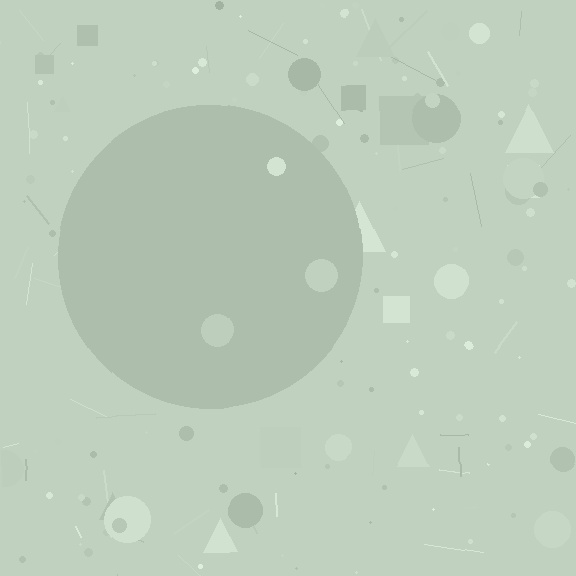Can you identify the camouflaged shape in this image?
The camouflaged shape is a circle.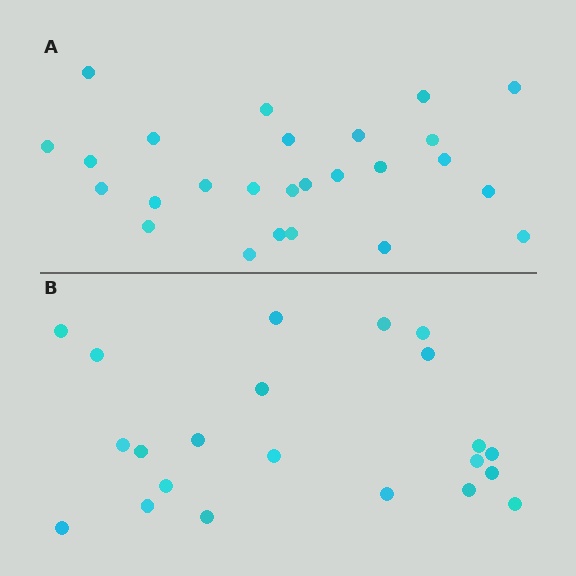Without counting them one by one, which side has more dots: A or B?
Region A (the top region) has more dots.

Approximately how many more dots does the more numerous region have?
Region A has about 4 more dots than region B.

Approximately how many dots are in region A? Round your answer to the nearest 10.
About 30 dots. (The exact count is 26, which rounds to 30.)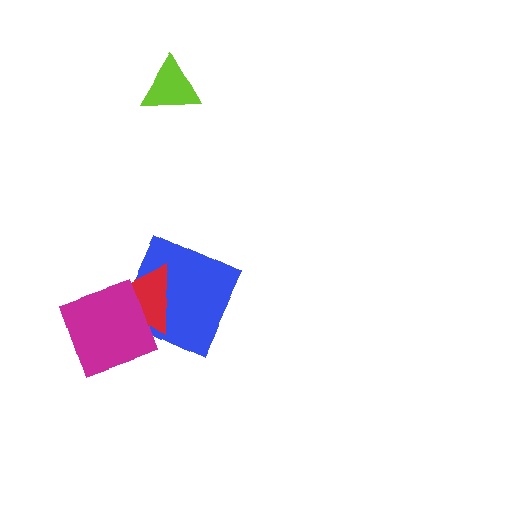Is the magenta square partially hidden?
No, no other shape covers it.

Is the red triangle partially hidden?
Yes, it is partially covered by another shape.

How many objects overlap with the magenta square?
1 object overlaps with the magenta square.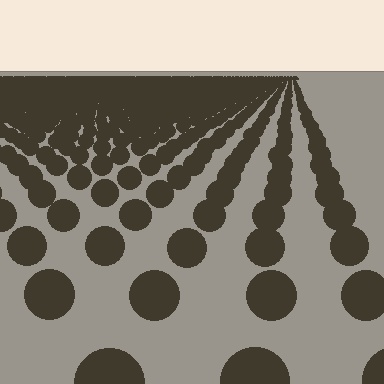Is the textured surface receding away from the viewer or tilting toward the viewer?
The surface is receding away from the viewer. Texture elements get smaller and denser toward the top.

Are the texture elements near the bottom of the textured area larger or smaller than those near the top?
Larger. Near the bottom, elements are closer to the viewer and appear at a bigger on-screen size.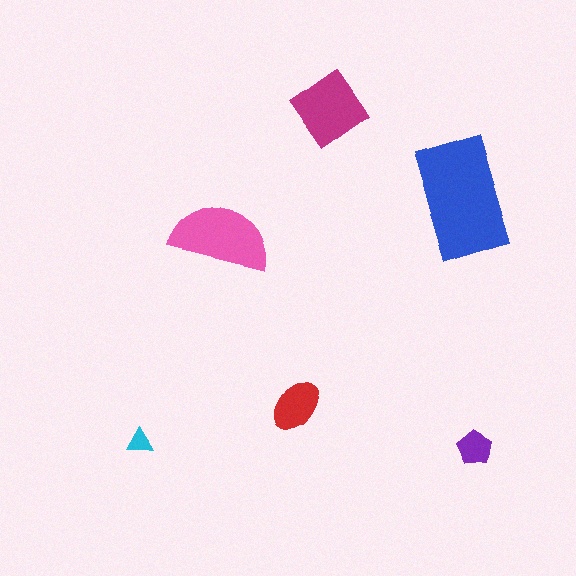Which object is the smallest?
The cyan triangle.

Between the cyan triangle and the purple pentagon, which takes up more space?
The purple pentagon.